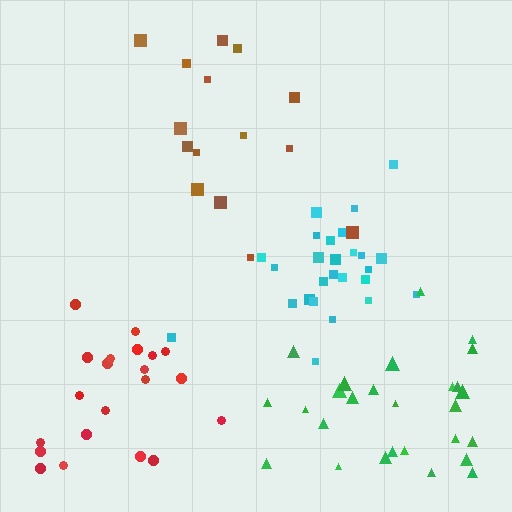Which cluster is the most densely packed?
Cyan.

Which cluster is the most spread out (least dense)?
Brown.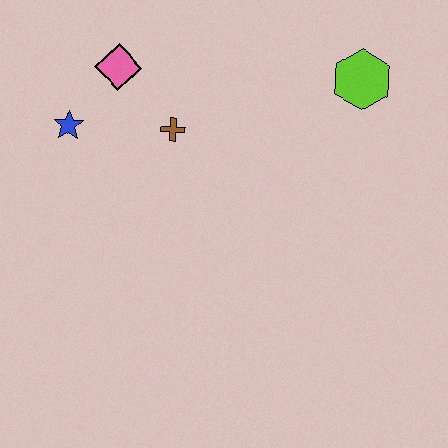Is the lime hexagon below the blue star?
No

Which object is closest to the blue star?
The pink diamond is closest to the blue star.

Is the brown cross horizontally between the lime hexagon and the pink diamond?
Yes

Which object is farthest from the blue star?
The lime hexagon is farthest from the blue star.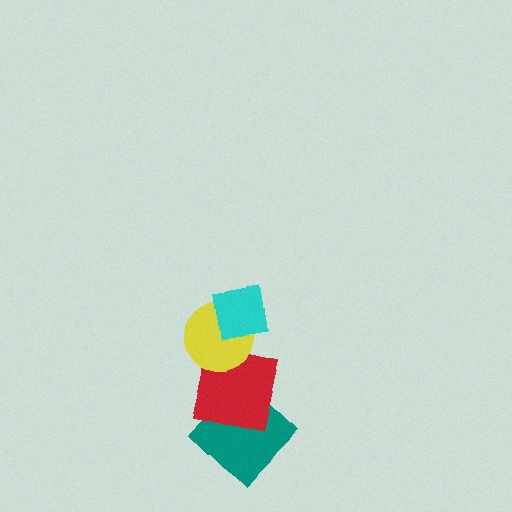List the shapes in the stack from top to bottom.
From top to bottom: the cyan square, the yellow circle, the red square, the teal diamond.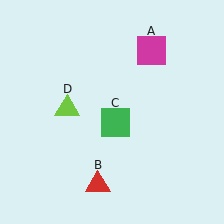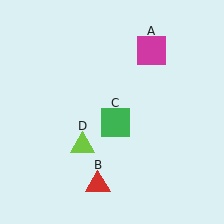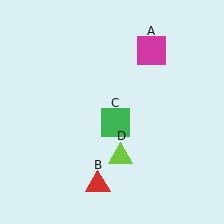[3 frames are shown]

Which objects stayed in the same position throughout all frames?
Magenta square (object A) and red triangle (object B) and green square (object C) remained stationary.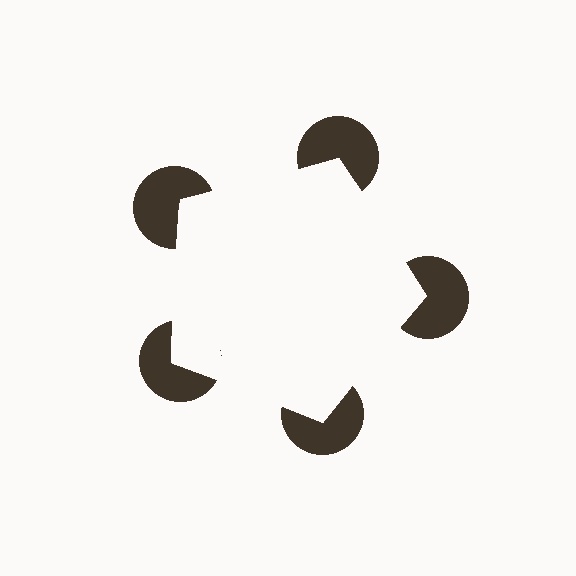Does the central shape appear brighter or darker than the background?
It typically appears slightly brighter than the background, even though no actual brightness change is drawn.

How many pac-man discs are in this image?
There are 5 — one at each vertex of the illusory pentagon.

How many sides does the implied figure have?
5 sides.